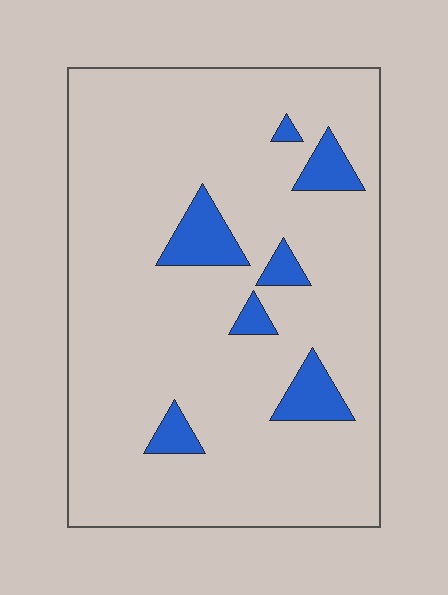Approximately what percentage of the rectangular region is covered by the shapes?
Approximately 10%.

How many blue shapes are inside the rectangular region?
7.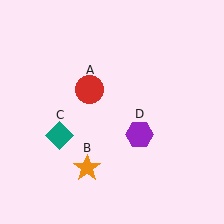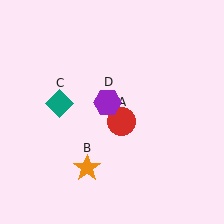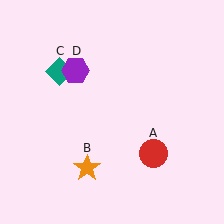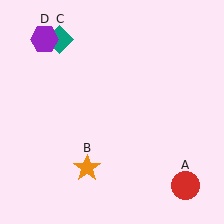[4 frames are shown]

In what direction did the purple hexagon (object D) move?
The purple hexagon (object D) moved up and to the left.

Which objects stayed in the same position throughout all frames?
Orange star (object B) remained stationary.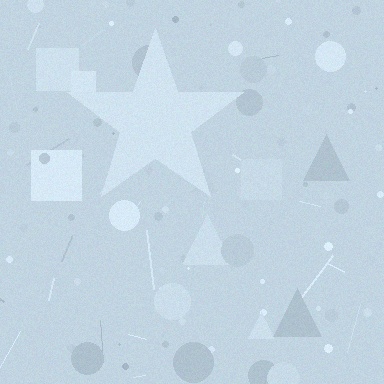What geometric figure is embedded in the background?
A star is embedded in the background.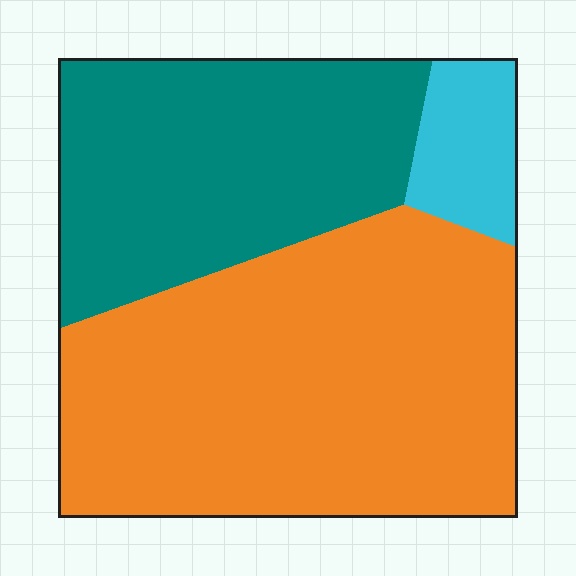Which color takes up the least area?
Cyan, at roughly 10%.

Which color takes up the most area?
Orange, at roughly 55%.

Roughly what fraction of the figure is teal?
Teal takes up about one third (1/3) of the figure.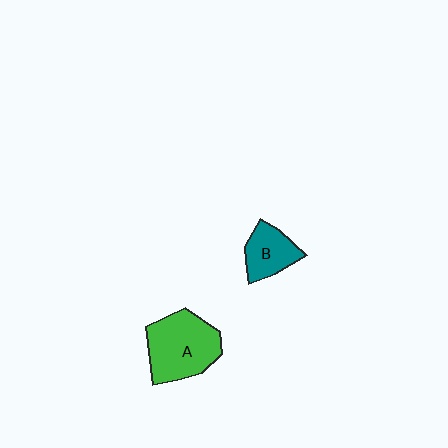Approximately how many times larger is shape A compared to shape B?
Approximately 1.8 times.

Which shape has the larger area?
Shape A (green).